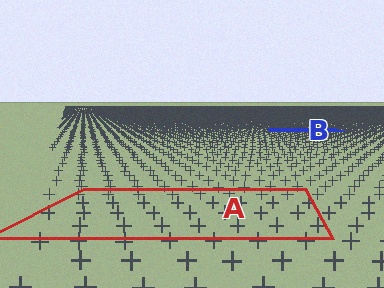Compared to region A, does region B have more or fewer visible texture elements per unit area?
Region B has more texture elements per unit area — they are packed more densely because it is farther away.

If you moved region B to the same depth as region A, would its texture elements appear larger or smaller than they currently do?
They would appear larger. At a closer depth, the same texture elements are projected at a bigger on-screen size.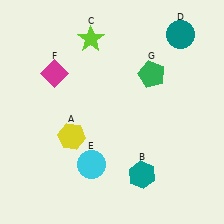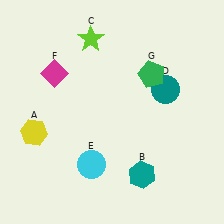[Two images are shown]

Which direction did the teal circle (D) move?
The teal circle (D) moved down.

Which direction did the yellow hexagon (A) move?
The yellow hexagon (A) moved left.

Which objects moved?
The objects that moved are: the yellow hexagon (A), the teal circle (D).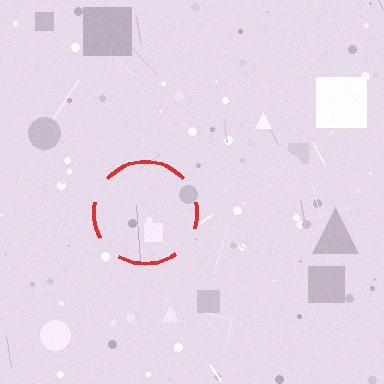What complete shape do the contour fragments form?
The contour fragments form a circle.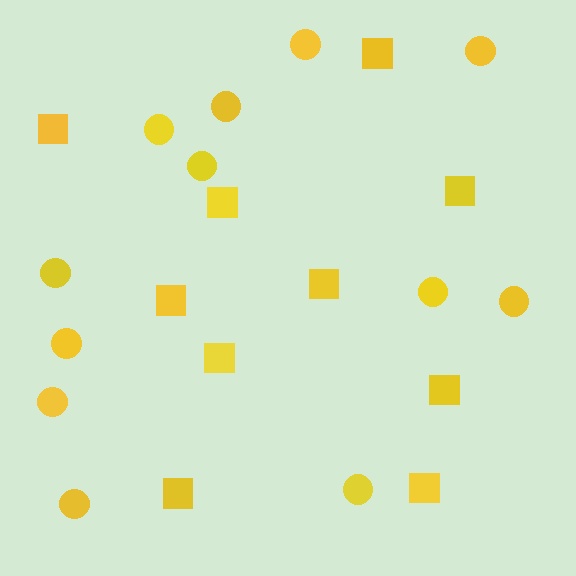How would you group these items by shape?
There are 2 groups: one group of circles (12) and one group of squares (10).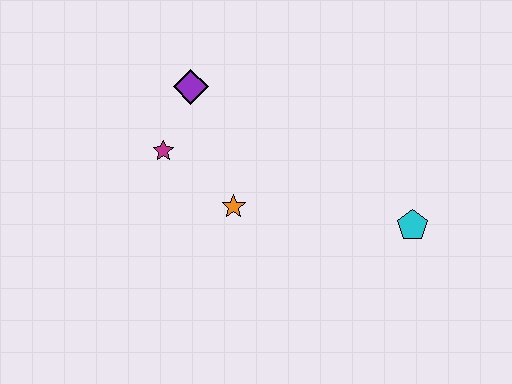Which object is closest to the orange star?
The magenta star is closest to the orange star.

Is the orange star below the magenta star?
Yes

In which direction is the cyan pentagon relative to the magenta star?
The cyan pentagon is to the right of the magenta star.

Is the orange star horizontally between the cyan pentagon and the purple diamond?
Yes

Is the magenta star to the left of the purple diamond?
Yes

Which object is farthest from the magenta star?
The cyan pentagon is farthest from the magenta star.